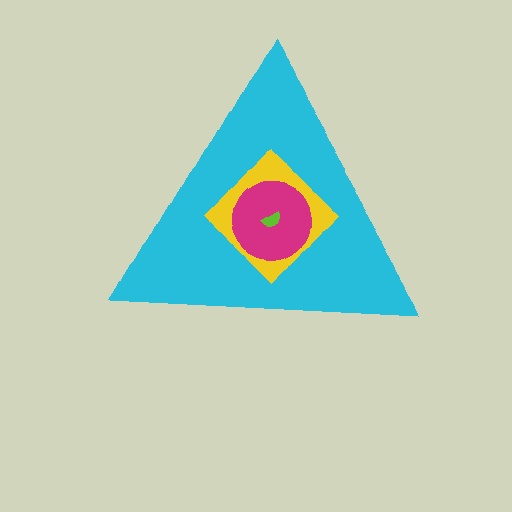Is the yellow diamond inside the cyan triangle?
Yes.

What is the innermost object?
The lime semicircle.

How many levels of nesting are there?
4.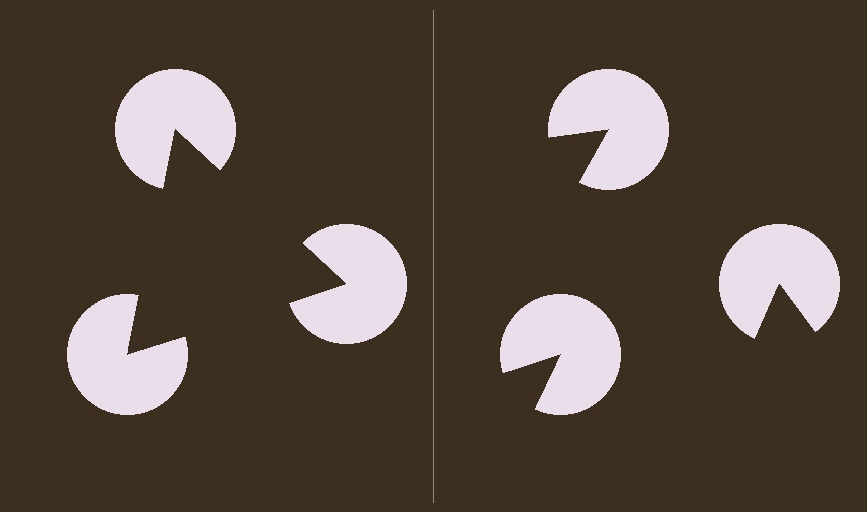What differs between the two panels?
The pac-man discs are positioned identically on both sides; only the wedge orientations differ. On the left they align to a triangle; on the right they are misaligned.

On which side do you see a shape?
An illusory triangle appears on the left side. On the right side the wedge cuts are rotated, so no coherent shape forms.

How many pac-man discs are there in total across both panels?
6 — 3 on each side.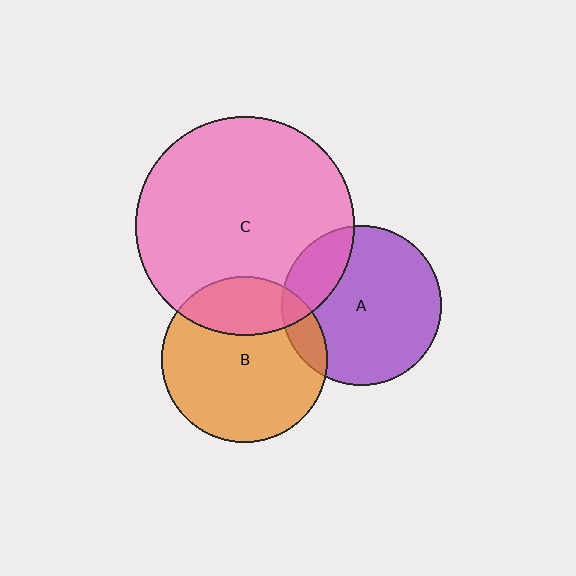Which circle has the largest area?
Circle C (pink).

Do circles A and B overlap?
Yes.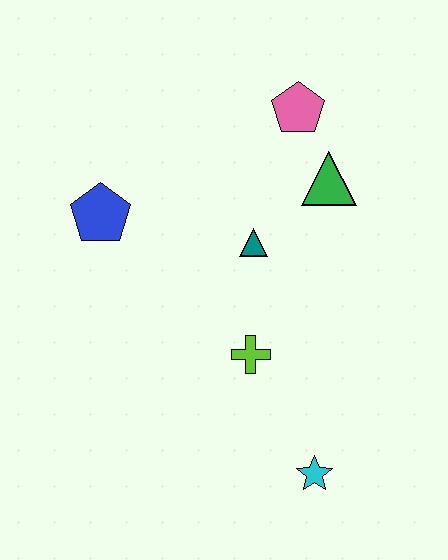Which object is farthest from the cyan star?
The pink pentagon is farthest from the cyan star.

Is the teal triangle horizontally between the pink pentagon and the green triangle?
No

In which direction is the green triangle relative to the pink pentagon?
The green triangle is below the pink pentagon.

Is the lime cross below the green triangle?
Yes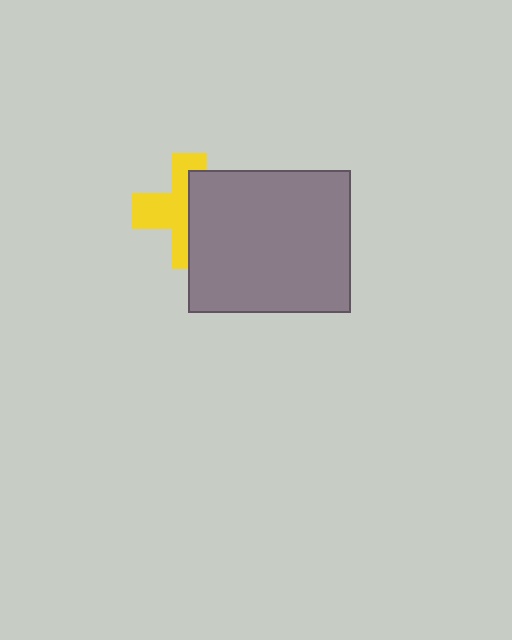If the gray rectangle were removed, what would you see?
You would see the complete yellow cross.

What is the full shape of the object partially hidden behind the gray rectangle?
The partially hidden object is a yellow cross.